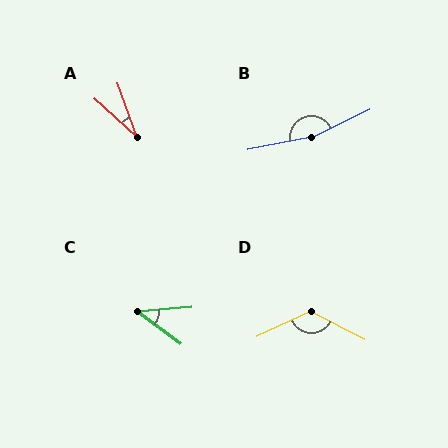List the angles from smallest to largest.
A (28°), C (42°), D (127°), B (166°).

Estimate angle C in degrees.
Approximately 42 degrees.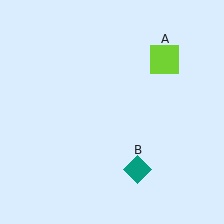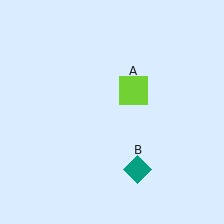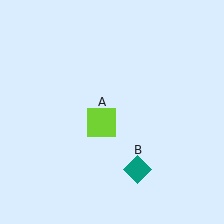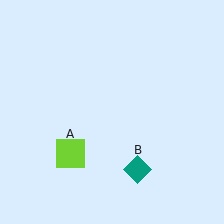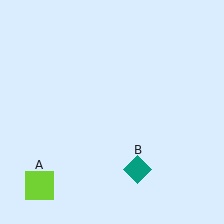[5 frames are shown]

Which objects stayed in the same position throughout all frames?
Teal diamond (object B) remained stationary.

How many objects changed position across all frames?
1 object changed position: lime square (object A).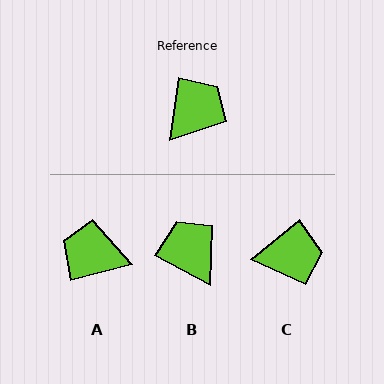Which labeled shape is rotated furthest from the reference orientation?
A, about 113 degrees away.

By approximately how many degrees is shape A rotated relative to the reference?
Approximately 113 degrees counter-clockwise.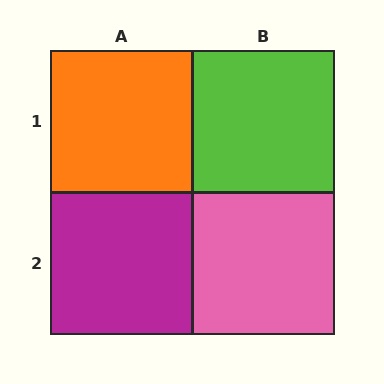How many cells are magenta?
1 cell is magenta.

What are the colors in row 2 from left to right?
Magenta, pink.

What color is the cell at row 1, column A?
Orange.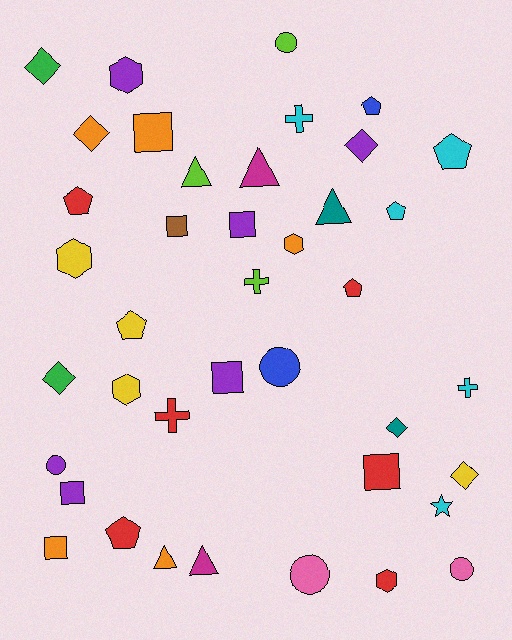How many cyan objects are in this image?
There are 5 cyan objects.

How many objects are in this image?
There are 40 objects.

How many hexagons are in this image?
There are 5 hexagons.